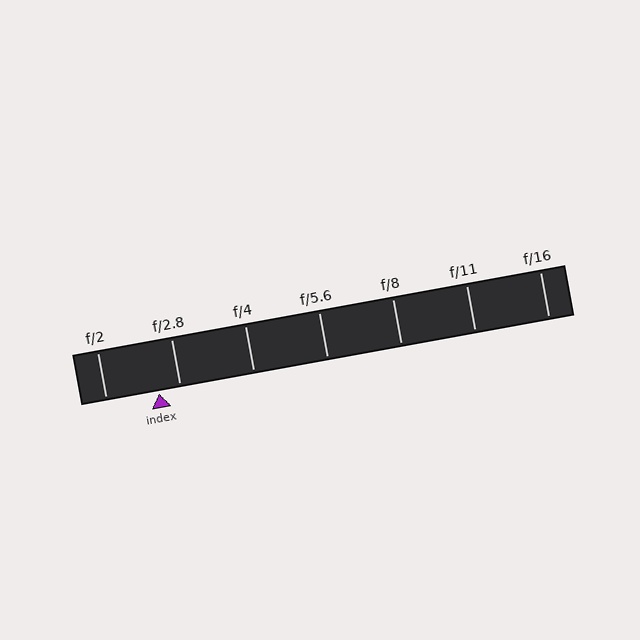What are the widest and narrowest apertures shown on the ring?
The widest aperture shown is f/2 and the narrowest is f/16.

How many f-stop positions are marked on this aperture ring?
There are 7 f-stop positions marked.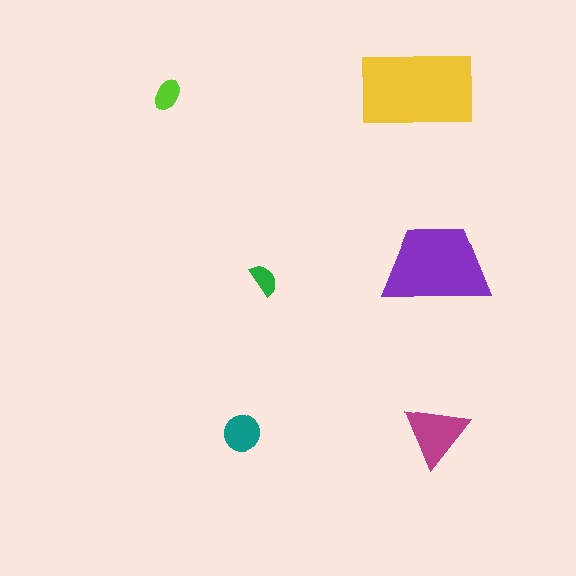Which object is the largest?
The yellow rectangle.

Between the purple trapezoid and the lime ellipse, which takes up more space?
The purple trapezoid.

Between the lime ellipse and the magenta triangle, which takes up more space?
The magenta triangle.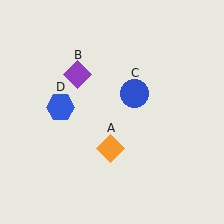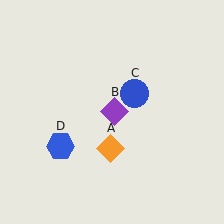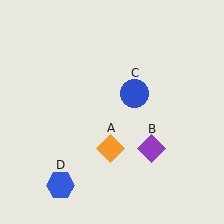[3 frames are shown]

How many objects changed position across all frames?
2 objects changed position: purple diamond (object B), blue hexagon (object D).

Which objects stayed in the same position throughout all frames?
Orange diamond (object A) and blue circle (object C) remained stationary.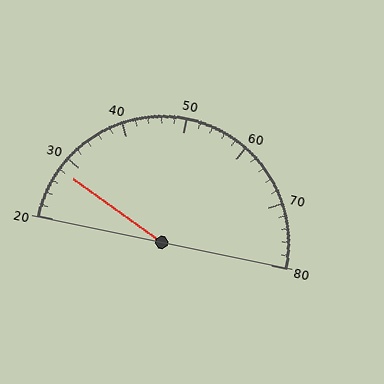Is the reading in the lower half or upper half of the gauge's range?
The reading is in the lower half of the range (20 to 80).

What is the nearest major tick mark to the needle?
The nearest major tick mark is 30.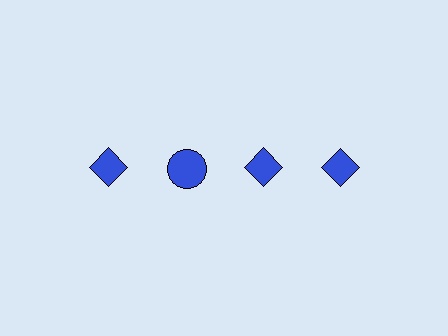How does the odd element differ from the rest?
It has a different shape: circle instead of diamond.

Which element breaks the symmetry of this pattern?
The blue circle in the top row, second from left column breaks the symmetry. All other shapes are blue diamonds.